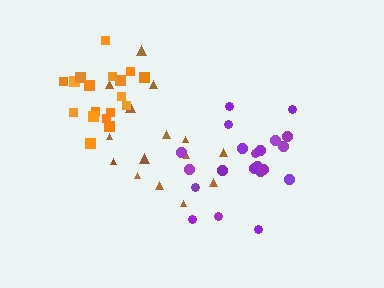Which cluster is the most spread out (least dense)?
Brown.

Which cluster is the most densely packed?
Orange.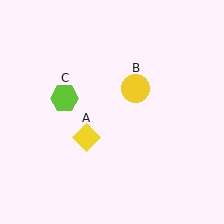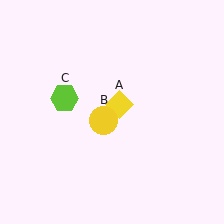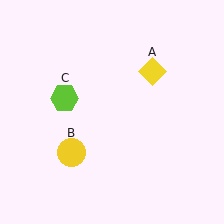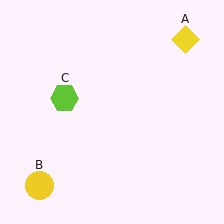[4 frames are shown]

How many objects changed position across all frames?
2 objects changed position: yellow diamond (object A), yellow circle (object B).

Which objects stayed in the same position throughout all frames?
Lime hexagon (object C) remained stationary.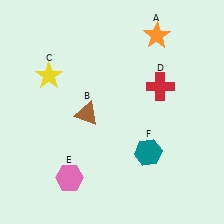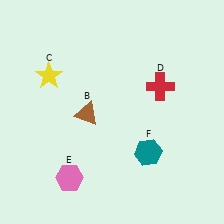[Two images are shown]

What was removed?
The orange star (A) was removed in Image 2.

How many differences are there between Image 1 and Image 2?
There is 1 difference between the two images.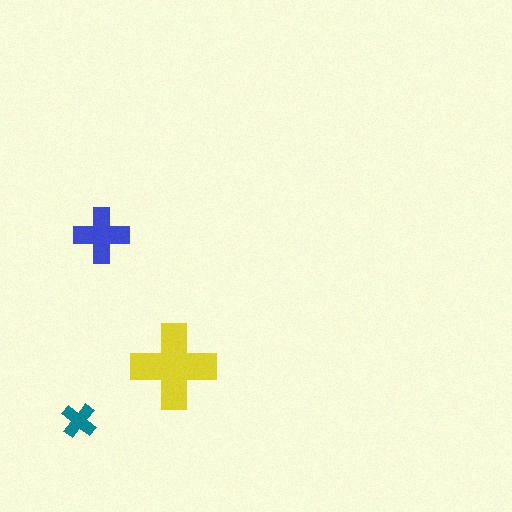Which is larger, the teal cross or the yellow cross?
The yellow one.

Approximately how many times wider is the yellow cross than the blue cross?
About 1.5 times wider.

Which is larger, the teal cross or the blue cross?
The blue one.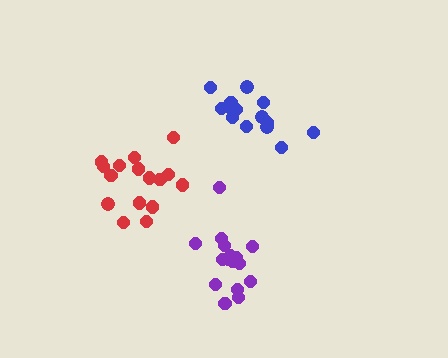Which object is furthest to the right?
The blue cluster is rightmost.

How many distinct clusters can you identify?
There are 3 distinct clusters.